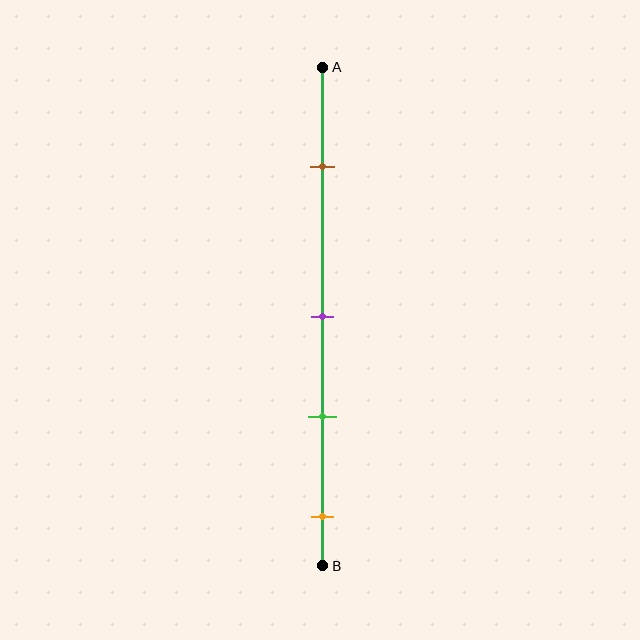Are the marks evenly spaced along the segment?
No, the marks are not evenly spaced.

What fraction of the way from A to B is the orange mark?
The orange mark is approximately 90% (0.9) of the way from A to B.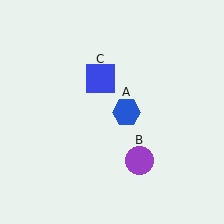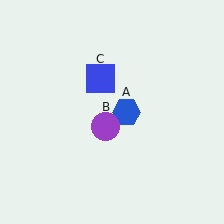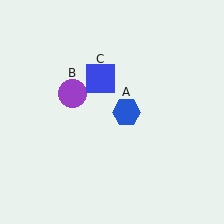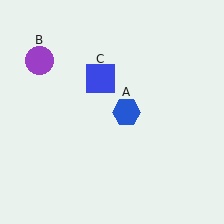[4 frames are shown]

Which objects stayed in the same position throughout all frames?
Blue hexagon (object A) and blue square (object C) remained stationary.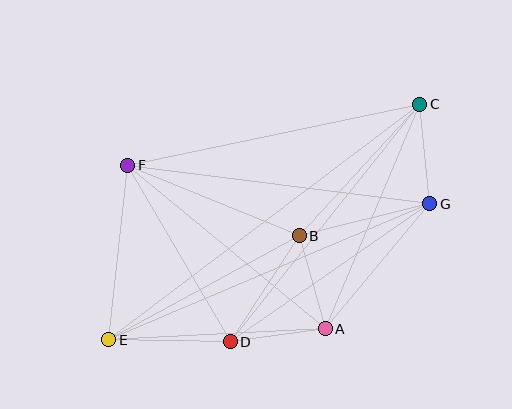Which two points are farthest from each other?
Points C and E are farthest from each other.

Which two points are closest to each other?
Points A and D are closest to each other.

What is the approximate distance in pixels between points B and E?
The distance between B and E is approximately 217 pixels.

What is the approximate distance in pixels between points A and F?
The distance between A and F is approximately 256 pixels.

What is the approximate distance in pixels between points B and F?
The distance between B and F is approximately 186 pixels.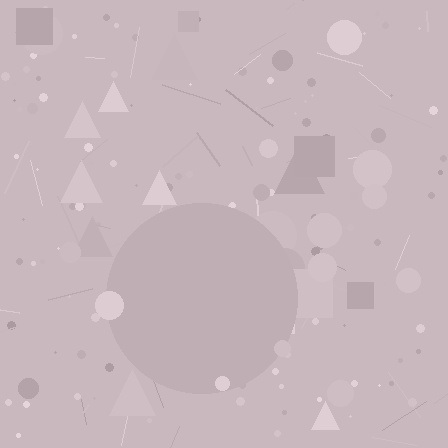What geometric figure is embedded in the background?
A circle is embedded in the background.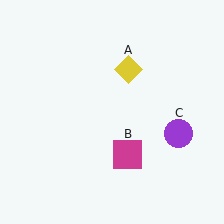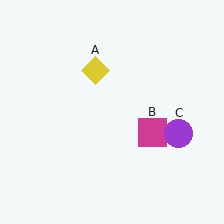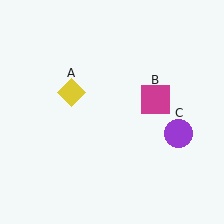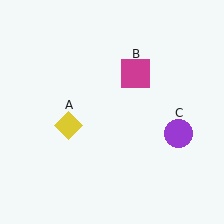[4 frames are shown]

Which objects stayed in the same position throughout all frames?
Purple circle (object C) remained stationary.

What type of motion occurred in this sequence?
The yellow diamond (object A), magenta square (object B) rotated counterclockwise around the center of the scene.